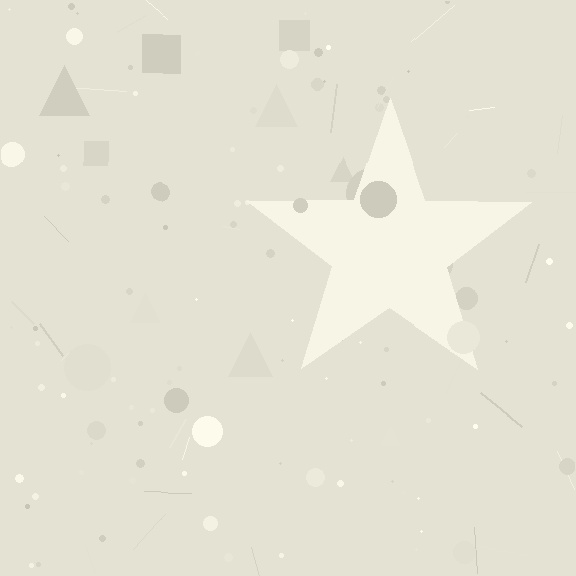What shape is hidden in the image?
A star is hidden in the image.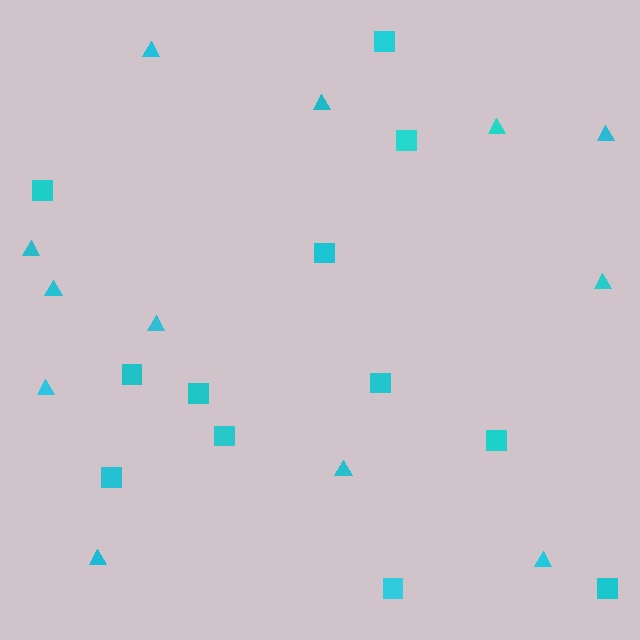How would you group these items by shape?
There are 2 groups: one group of triangles (12) and one group of squares (12).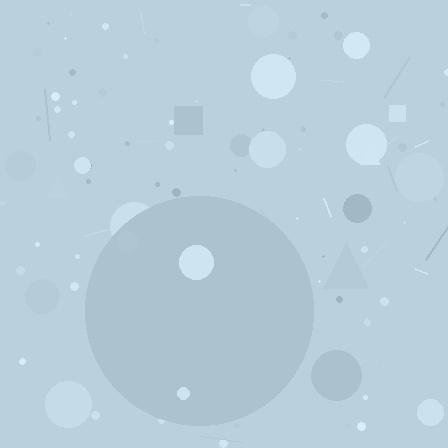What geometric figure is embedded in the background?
A circle is embedded in the background.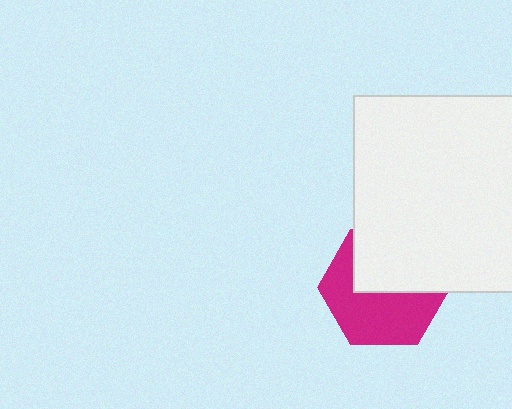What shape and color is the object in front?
The object in front is a white square.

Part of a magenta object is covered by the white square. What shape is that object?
It is a hexagon.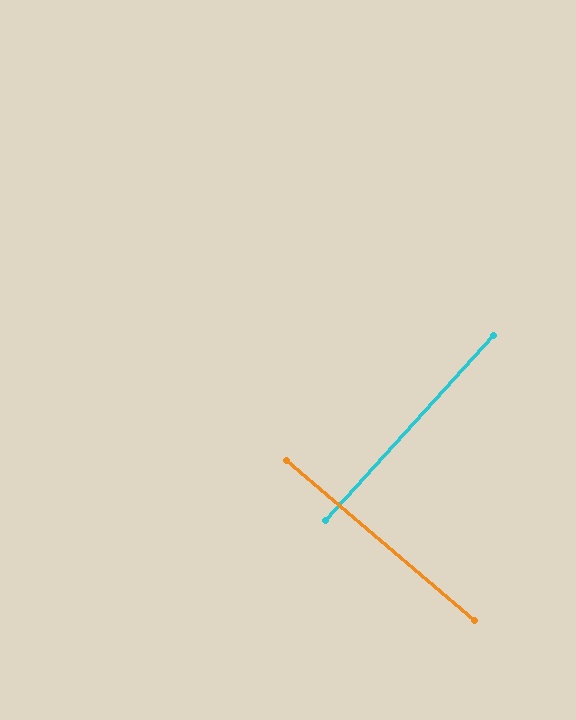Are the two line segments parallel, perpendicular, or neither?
Perpendicular — they meet at approximately 88°.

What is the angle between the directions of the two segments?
Approximately 88 degrees.